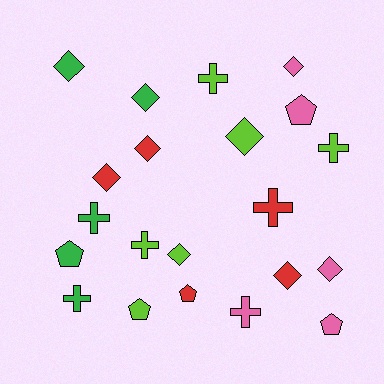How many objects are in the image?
There are 21 objects.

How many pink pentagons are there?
There are 2 pink pentagons.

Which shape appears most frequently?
Diamond, with 9 objects.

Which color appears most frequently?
Lime, with 6 objects.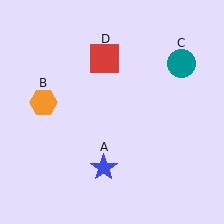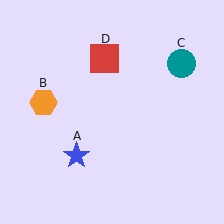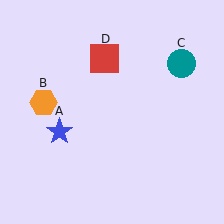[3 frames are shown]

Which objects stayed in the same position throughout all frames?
Orange hexagon (object B) and teal circle (object C) and red square (object D) remained stationary.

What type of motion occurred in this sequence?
The blue star (object A) rotated clockwise around the center of the scene.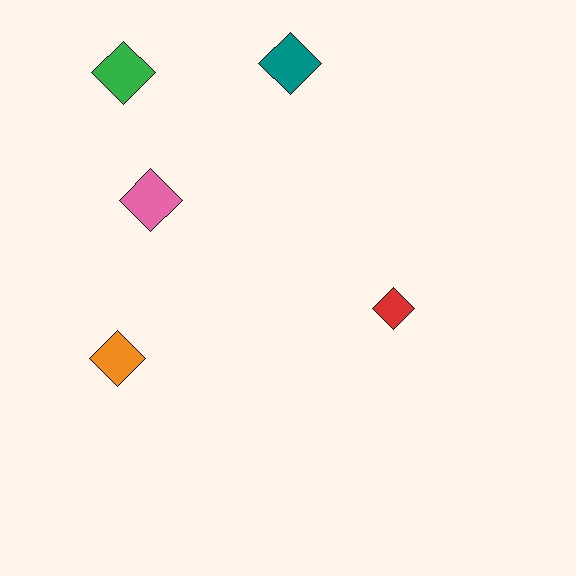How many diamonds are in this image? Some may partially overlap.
There are 5 diamonds.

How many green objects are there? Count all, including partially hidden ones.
There is 1 green object.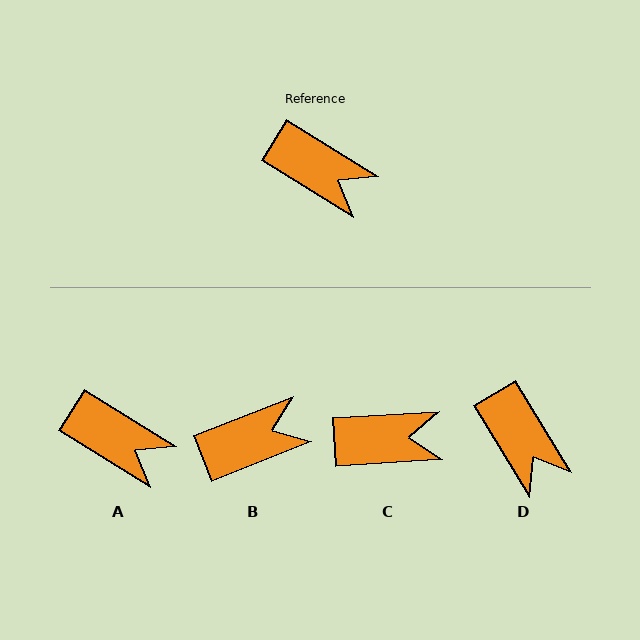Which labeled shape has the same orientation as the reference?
A.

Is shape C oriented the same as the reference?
No, it is off by about 35 degrees.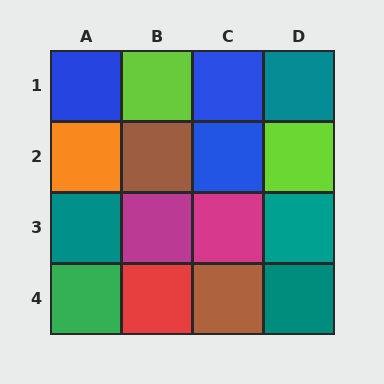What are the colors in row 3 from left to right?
Teal, magenta, magenta, teal.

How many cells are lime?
2 cells are lime.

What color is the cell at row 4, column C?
Brown.